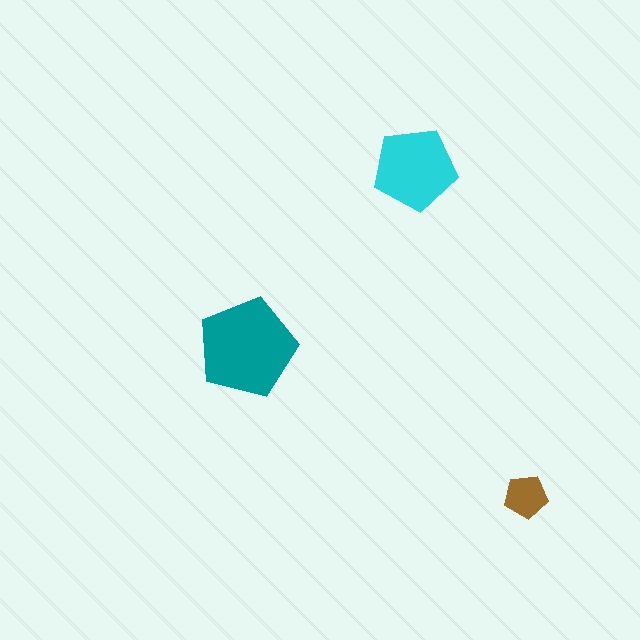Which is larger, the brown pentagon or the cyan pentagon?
The cyan one.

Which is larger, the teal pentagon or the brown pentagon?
The teal one.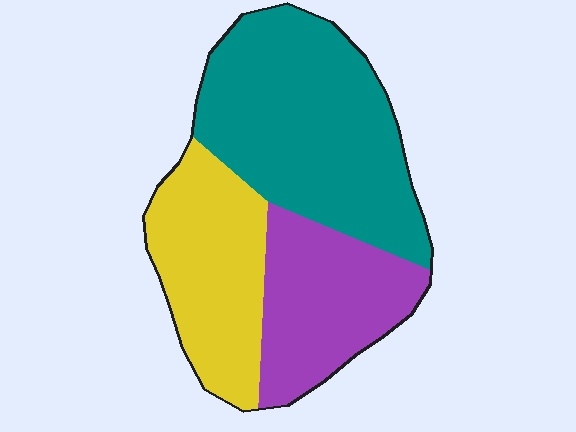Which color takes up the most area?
Teal, at roughly 45%.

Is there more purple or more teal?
Teal.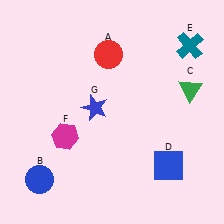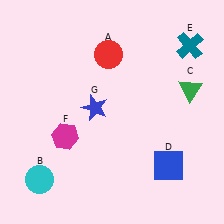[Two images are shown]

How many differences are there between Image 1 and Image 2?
There is 1 difference between the two images.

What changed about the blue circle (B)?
In Image 1, B is blue. In Image 2, it changed to cyan.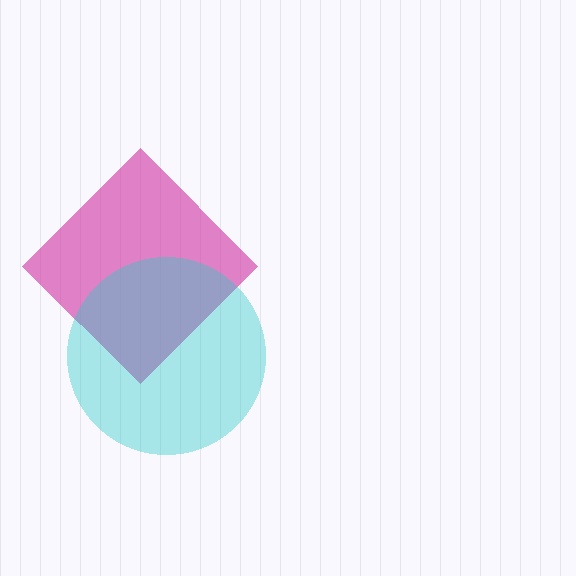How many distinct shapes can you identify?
There are 2 distinct shapes: a magenta diamond, a cyan circle.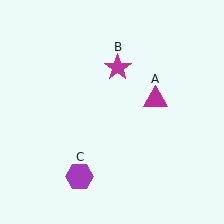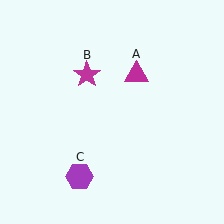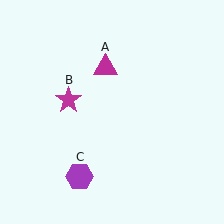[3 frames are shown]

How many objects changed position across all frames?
2 objects changed position: magenta triangle (object A), magenta star (object B).